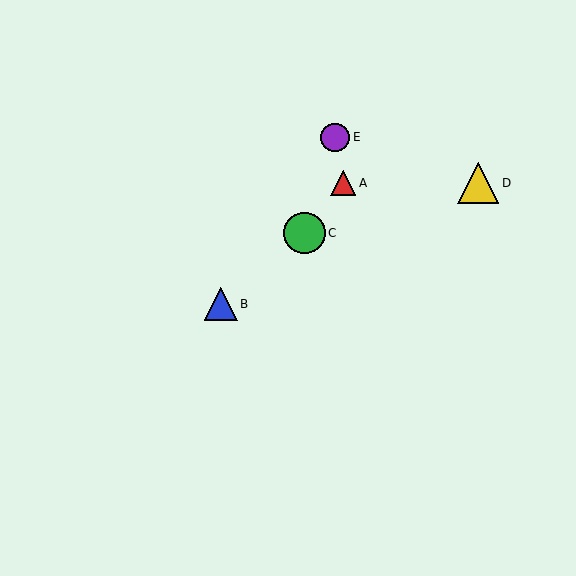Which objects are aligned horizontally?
Objects A, D are aligned horizontally.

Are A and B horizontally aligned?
No, A is at y≈183 and B is at y≈304.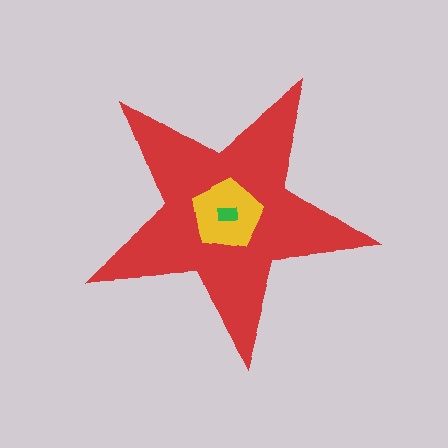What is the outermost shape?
The red star.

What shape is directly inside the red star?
The yellow pentagon.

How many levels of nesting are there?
3.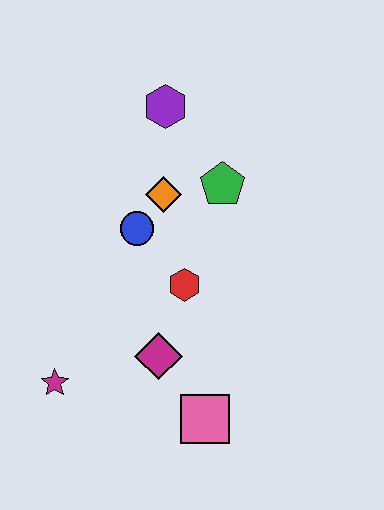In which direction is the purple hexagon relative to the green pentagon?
The purple hexagon is above the green pentagon.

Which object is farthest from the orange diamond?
The pink square is farthest from the orange diamond.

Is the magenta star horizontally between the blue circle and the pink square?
No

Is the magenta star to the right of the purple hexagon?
No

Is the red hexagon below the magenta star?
No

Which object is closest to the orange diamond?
The blue circle is closest to the orange diamond.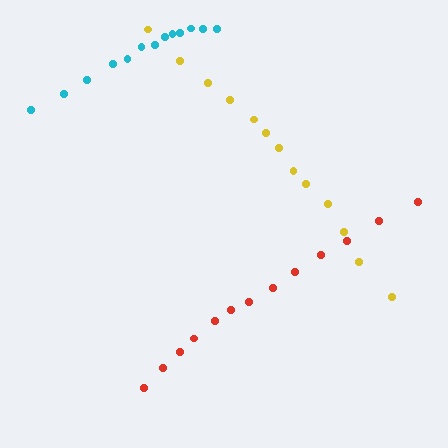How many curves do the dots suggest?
There are 3 distinct paths.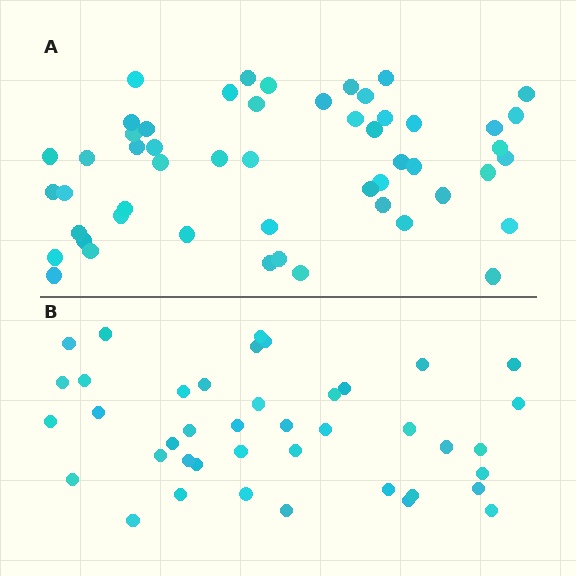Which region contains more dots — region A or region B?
Region A (the top region) has more dots.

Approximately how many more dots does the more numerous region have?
Region A has roughly 12 or so more dots than region B.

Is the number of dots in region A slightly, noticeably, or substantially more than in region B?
Region A has noticeably more, but not dramatically so. The ratio is roughly 1.3 to 1.